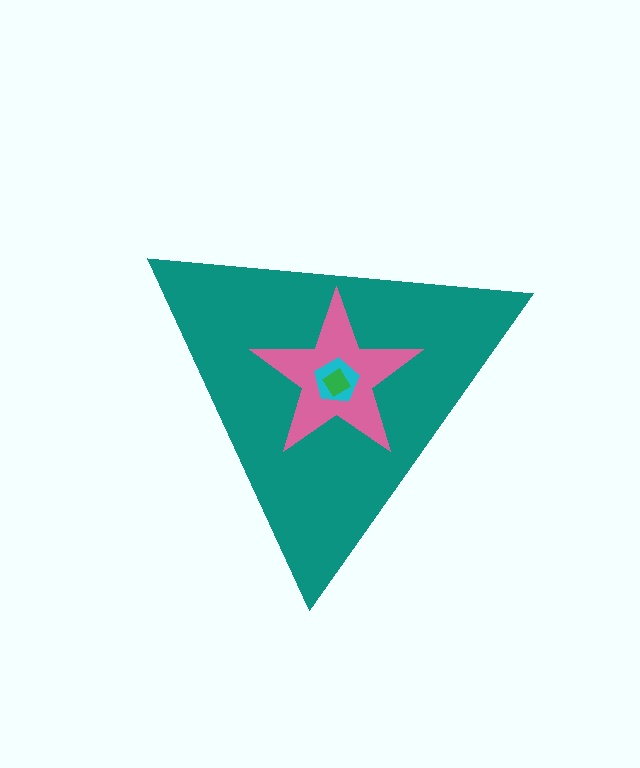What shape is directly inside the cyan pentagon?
The green diamond.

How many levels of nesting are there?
4.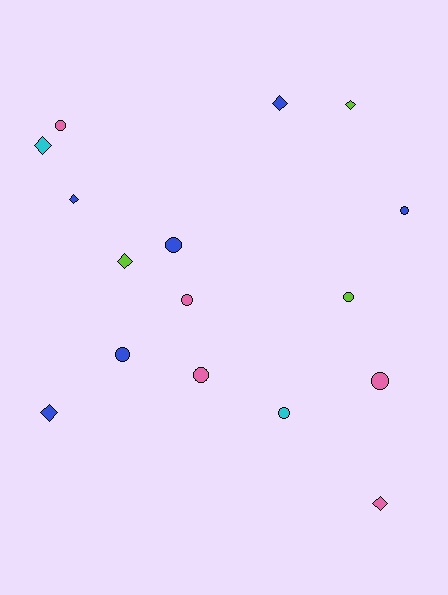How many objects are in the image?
There are 16 objects.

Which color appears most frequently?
Blue, with 6 objects.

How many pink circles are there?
There are 4 pink circles.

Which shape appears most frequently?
Circle, with 9 objects.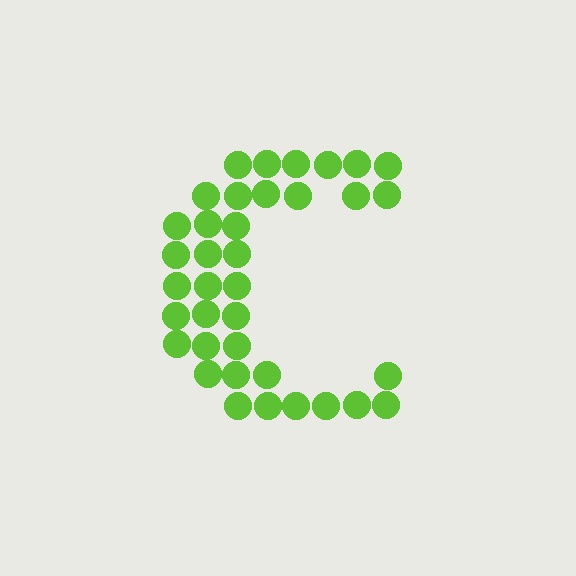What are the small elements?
The small elements are circles.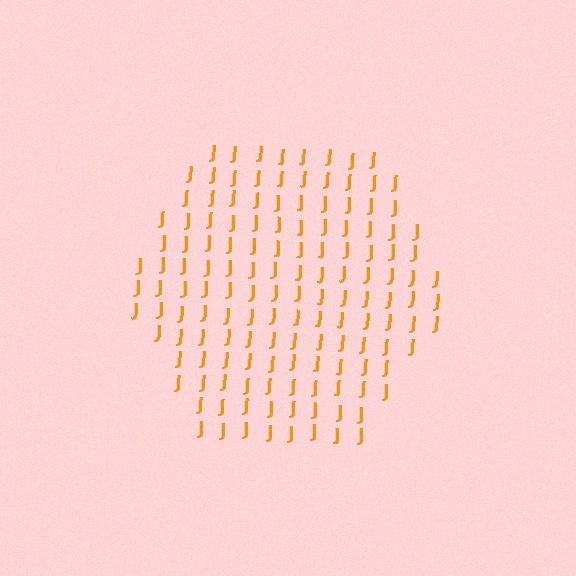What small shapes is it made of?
It is made of small letter J's.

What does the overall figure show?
The overall figure shows a hexagon.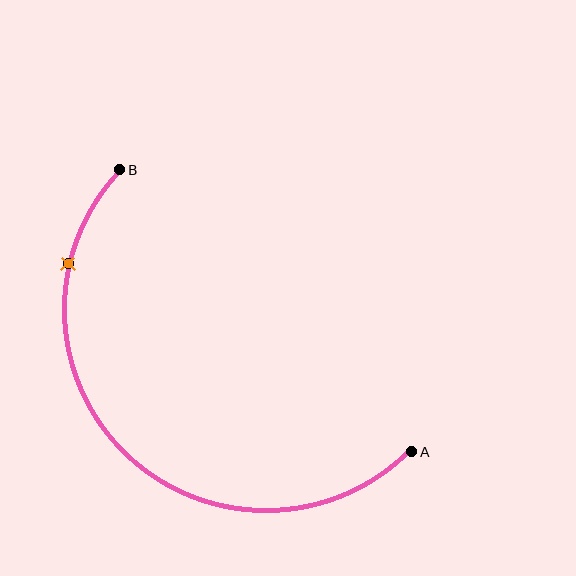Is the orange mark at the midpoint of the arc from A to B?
No. The orange mark lies on the arc but is closer to endpoint B. The arc midpoint would be at the point on the curve equidistant along the arc from both A and B.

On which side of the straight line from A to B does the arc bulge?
The arc bulges below and to the left of the straight line connecting A and B.